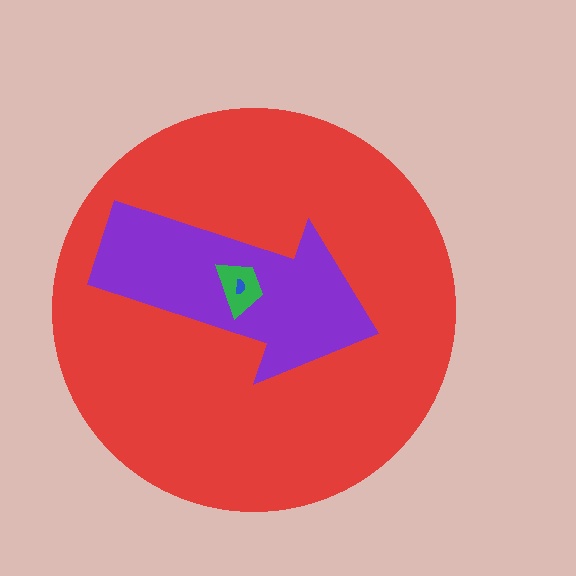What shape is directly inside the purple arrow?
The green trapezoid.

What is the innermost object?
The blue semicircle.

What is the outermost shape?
The red circle.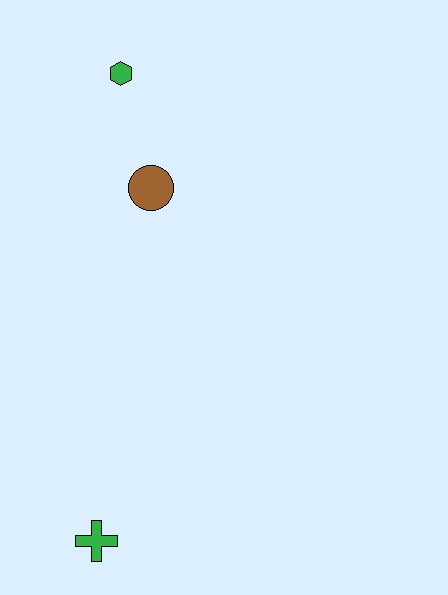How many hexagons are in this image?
There is 1 hexagon.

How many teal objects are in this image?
There are no teal objects.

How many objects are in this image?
There are 3 objects.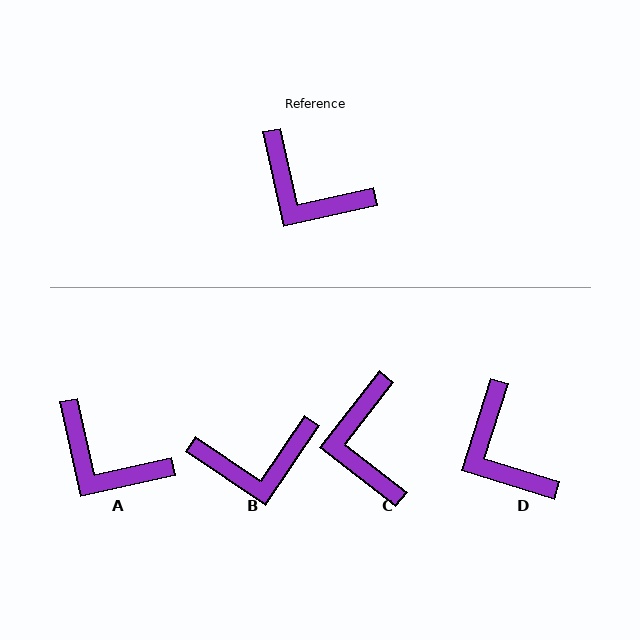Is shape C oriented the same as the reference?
No, it is off by about 50 degrees.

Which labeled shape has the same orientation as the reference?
A.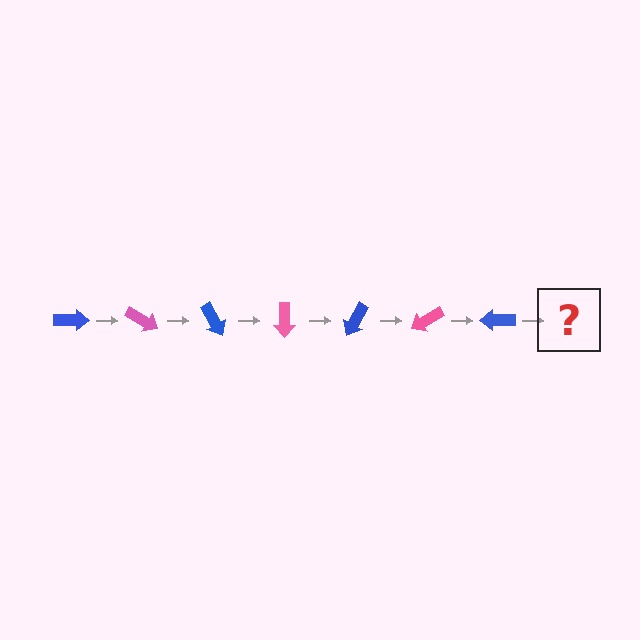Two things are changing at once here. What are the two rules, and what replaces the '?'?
The two rules are that it rotates 30 degrees each step and the color cycles through blue and pink. The '?' should be a pink arrow, rotated 210 degrees from the start.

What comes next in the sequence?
The next element should be a pink arrow, rotated 210 degrees from the start.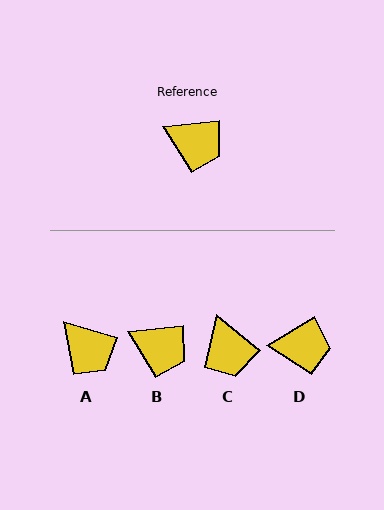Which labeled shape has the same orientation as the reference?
B.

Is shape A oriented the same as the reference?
No, it is off by about 22 degrees.